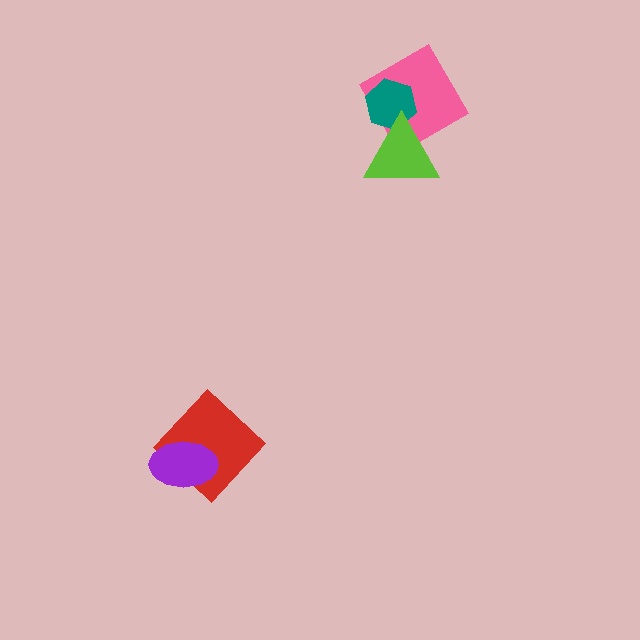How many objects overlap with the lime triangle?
2 objects overlap with the lime triangle.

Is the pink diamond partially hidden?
Yes, it is partially covered by another shape.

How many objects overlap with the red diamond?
1 object overlaps with the red diamond.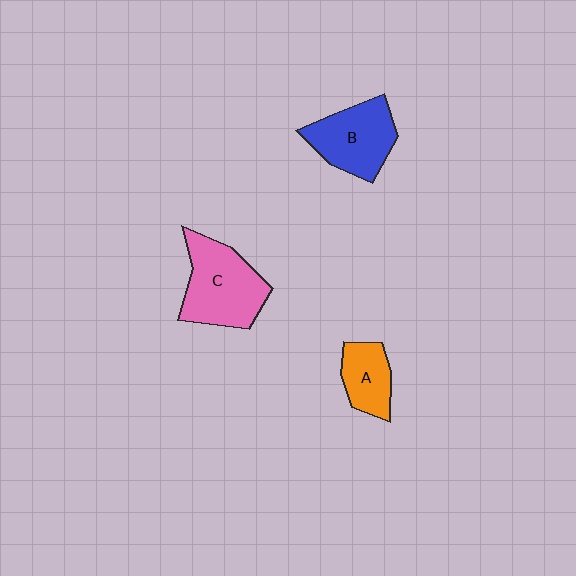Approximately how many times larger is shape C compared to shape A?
Approximately 1.8 times.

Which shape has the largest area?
Shape C (pink).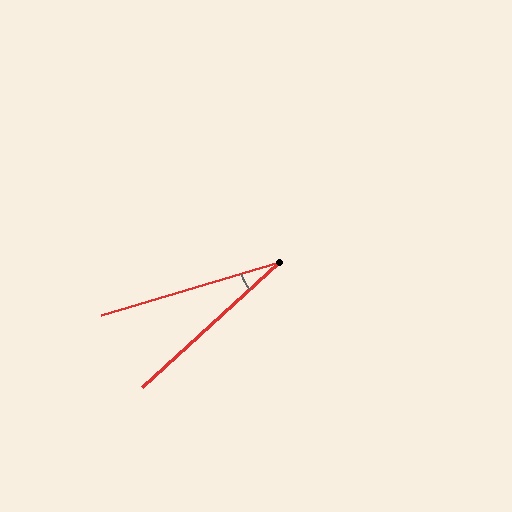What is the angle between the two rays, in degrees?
Approximately 26 degrees.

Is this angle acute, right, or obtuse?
It is acute.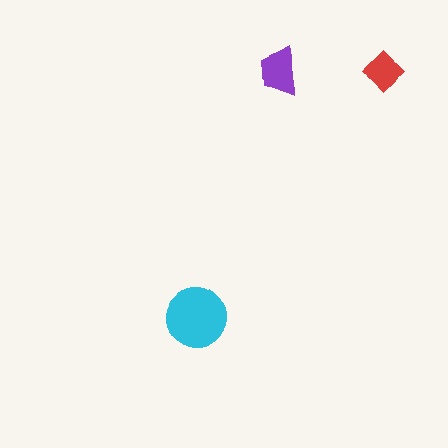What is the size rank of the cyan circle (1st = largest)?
1st.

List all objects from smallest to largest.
The red diamond, the purple trapezoid, the cyan circle.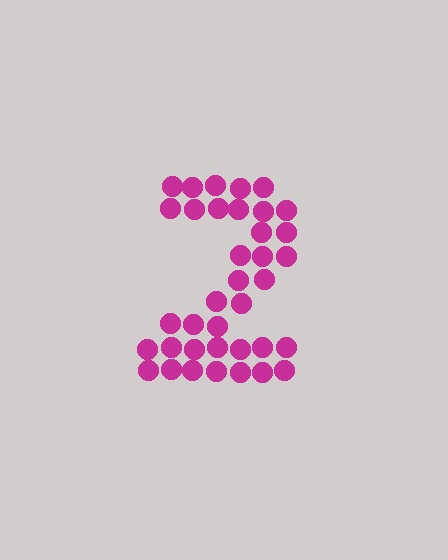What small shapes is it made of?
It is made of small circles.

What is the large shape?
The large shape is the digit 2.